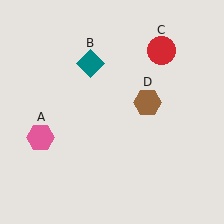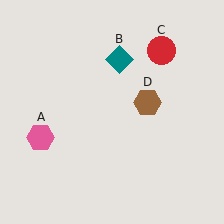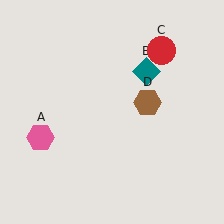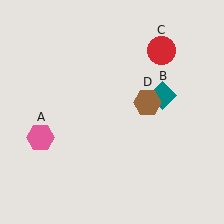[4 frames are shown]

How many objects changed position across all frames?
1 object changed position: teal diamond (object B).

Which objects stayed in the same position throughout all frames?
Pink hexagon (object A) and red circle (object C) and brown hexagon (object D) remained stationary.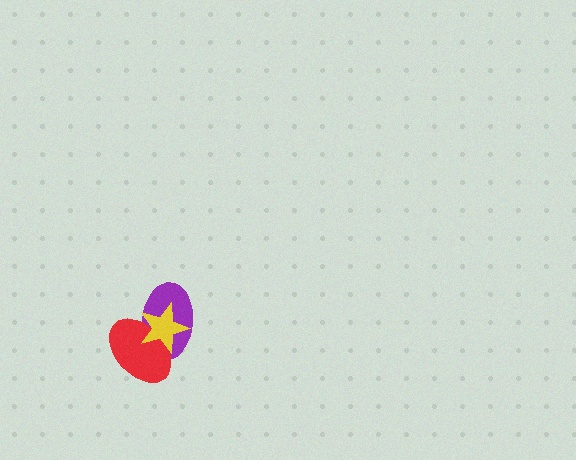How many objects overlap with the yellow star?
2 objects overlap with the yellow star.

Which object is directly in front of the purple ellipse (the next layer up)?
The red ellipse is directly in front of the purple ellipse.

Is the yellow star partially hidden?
No, no other shape covers it.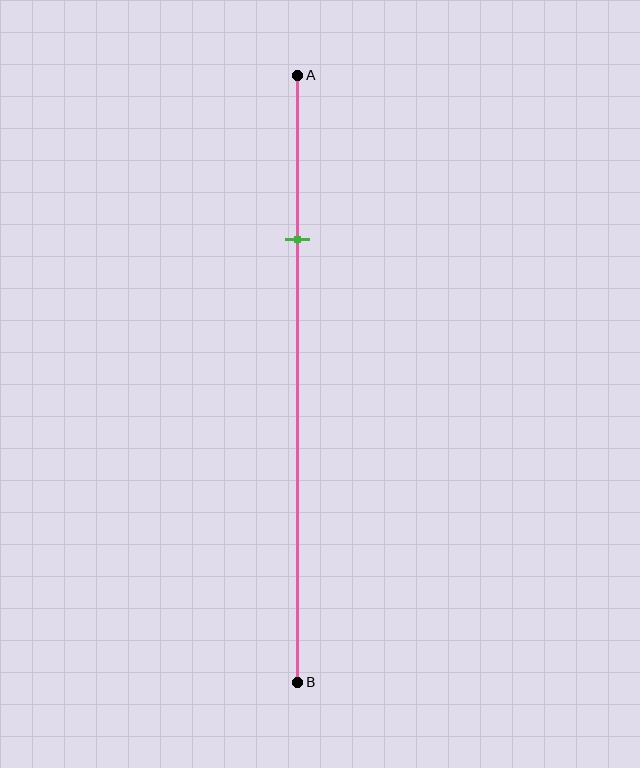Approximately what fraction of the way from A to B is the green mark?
The green mark is approximately 25% of the way from A to B.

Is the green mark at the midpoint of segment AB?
No, the mark is at about 25% from A, not at the 50% midpoint.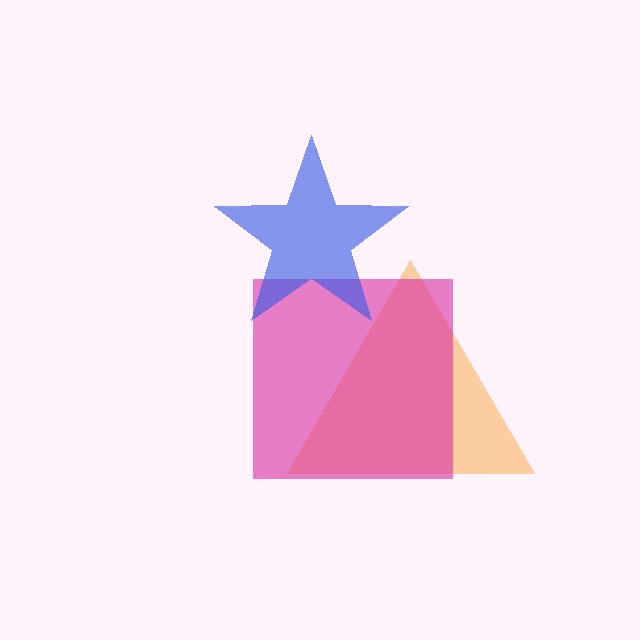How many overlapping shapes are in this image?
There are 3 overlapping shapes in the image.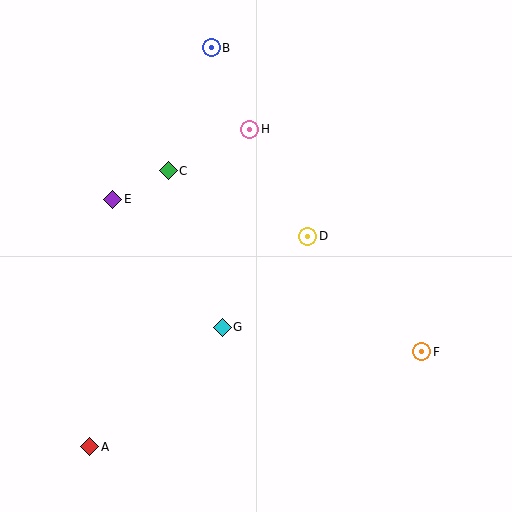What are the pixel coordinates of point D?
Point D is at (308, 236).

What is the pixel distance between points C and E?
The distance between C and E is 62 pixels.